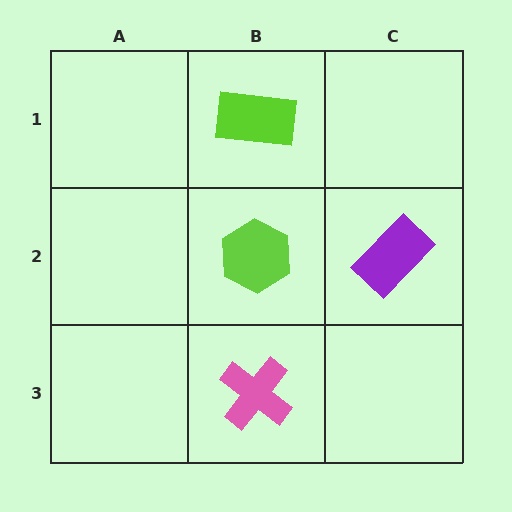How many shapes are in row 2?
2 shapes.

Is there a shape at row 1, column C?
No, that cell is empty.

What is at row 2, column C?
A purple rectangle.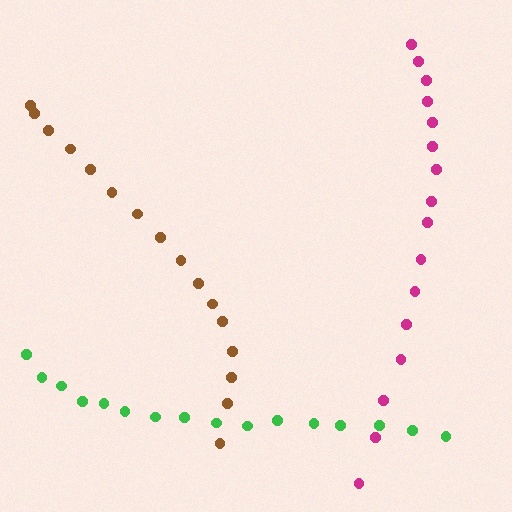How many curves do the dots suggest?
There are 3 distinct paths.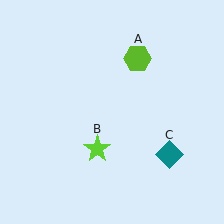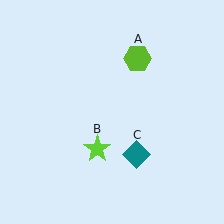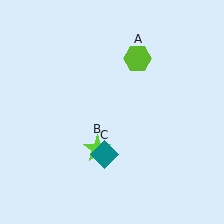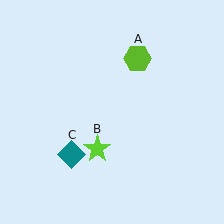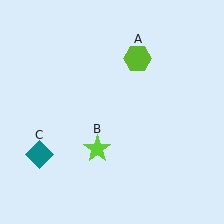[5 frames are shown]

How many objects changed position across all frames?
1 object changed position: teal diamond (object C).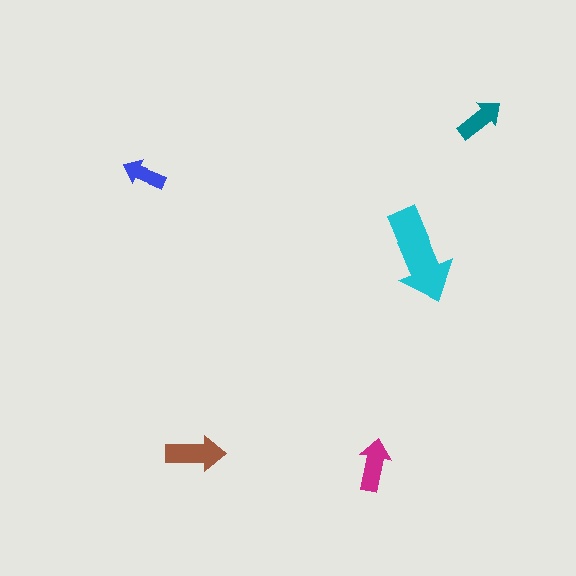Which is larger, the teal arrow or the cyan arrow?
The cyan one.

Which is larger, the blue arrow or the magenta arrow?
The magenta one.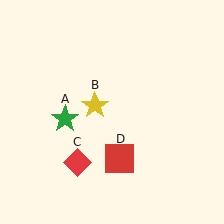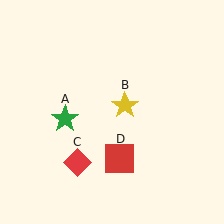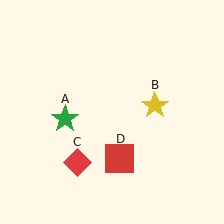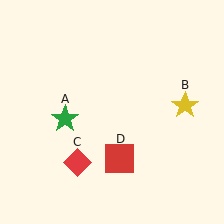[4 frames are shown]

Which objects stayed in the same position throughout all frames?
Green star (object A) and red diamond (object C) and red square (object D) remained stationary.